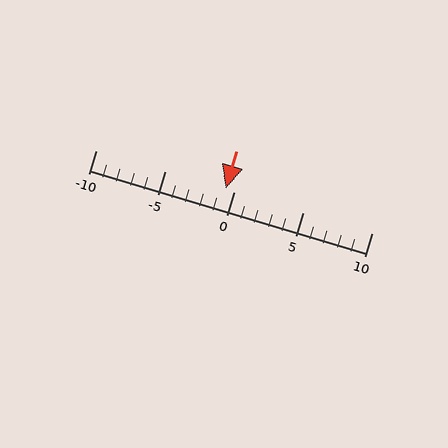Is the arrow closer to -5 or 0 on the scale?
The arrow is closer to 0.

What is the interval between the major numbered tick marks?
The major tick marks are spaced 5 units apart.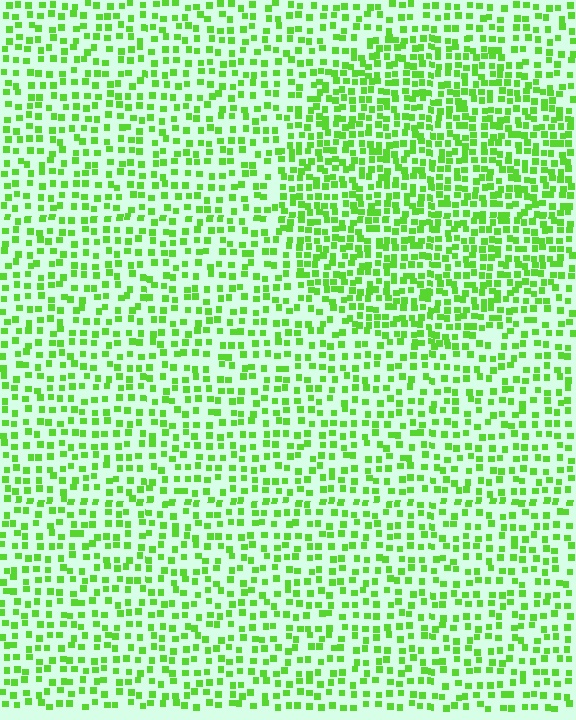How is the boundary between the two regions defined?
The boundary is defined by a change in element density (approximately 1.7x ratio). All elements are the same color, size, and shape.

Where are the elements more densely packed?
The elements are more densely packed inside the circle boundary.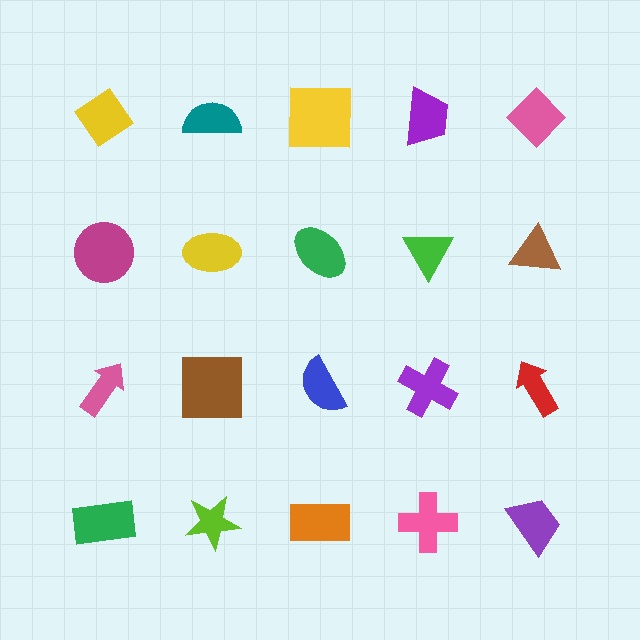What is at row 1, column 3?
A yellow square.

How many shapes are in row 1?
5 shapes.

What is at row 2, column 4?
A green triangle.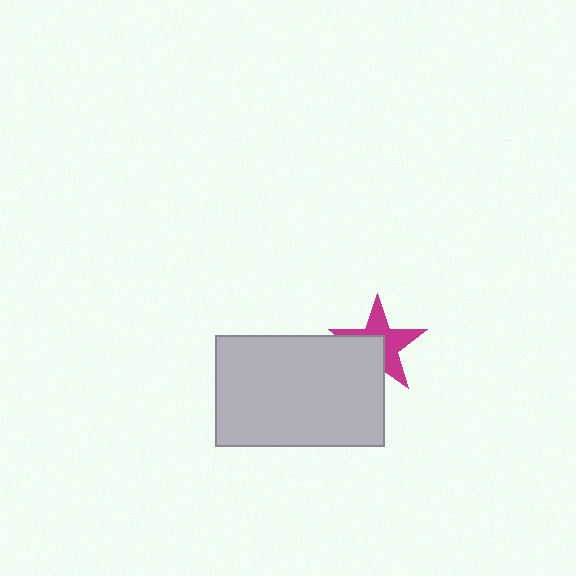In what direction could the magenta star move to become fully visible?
The magenta star could move toward the upper-right. That would shift it out from behind the light gray rectangle entirely.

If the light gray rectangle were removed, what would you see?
You would see the complete magenta star.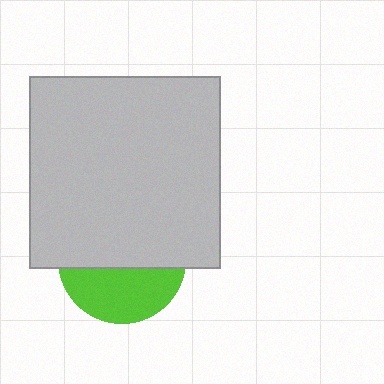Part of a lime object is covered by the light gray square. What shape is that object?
It is a circle.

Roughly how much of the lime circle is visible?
A small part of it is visible (roughly 40%).